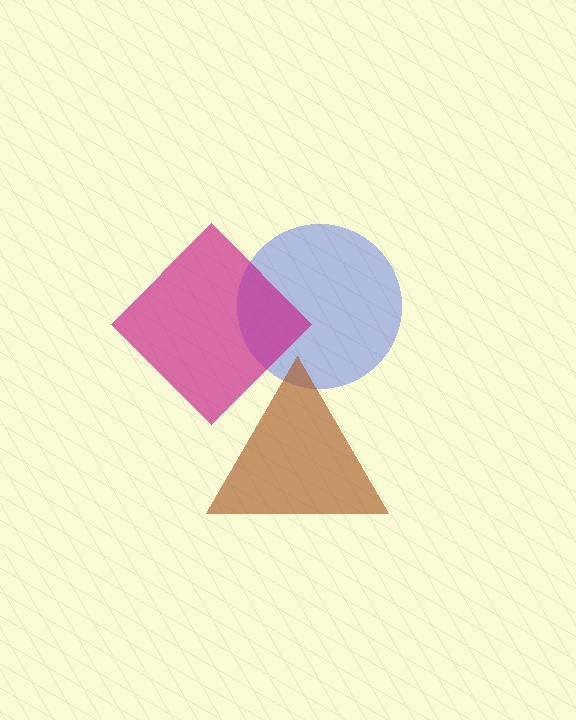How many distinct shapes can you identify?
There are 3 distinct shapes: a blue circle, a magenta diamond, a brown triangle.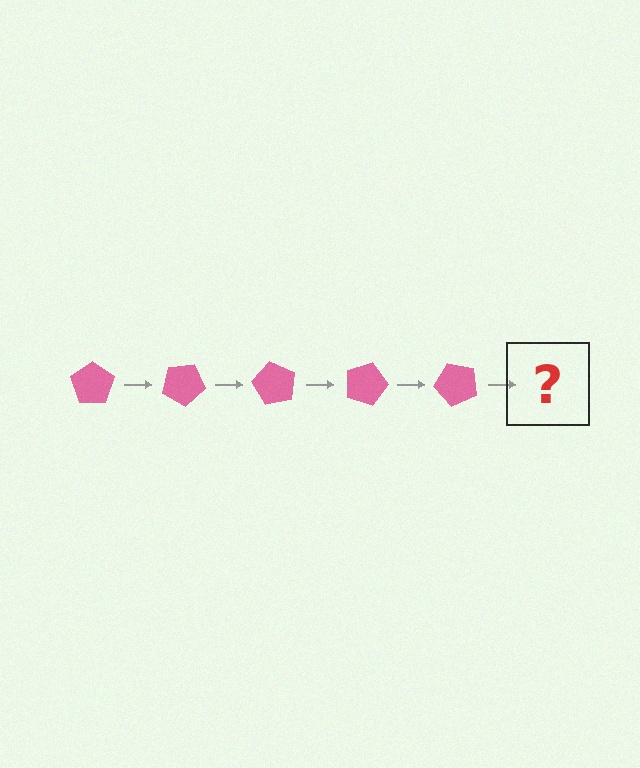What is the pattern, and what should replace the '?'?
The pattern is that the pentagon rotates 30 degrees each step. The '?' should be a pink pentagon rotated 150 degrees.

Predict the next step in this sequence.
The next step is a pink pentagon rotated 150 degrees.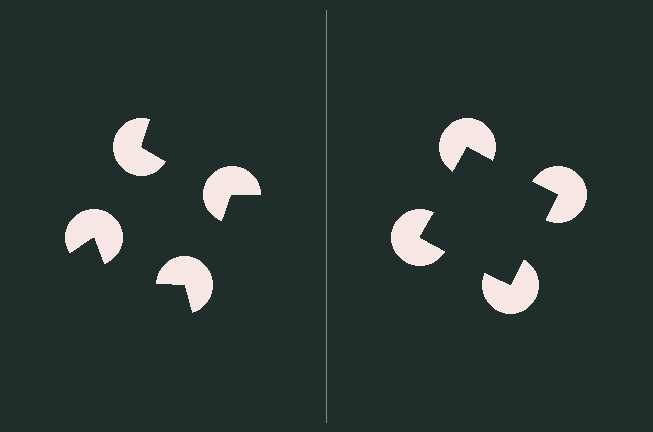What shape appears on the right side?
An illusory square.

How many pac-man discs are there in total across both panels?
8 — 4 on each side.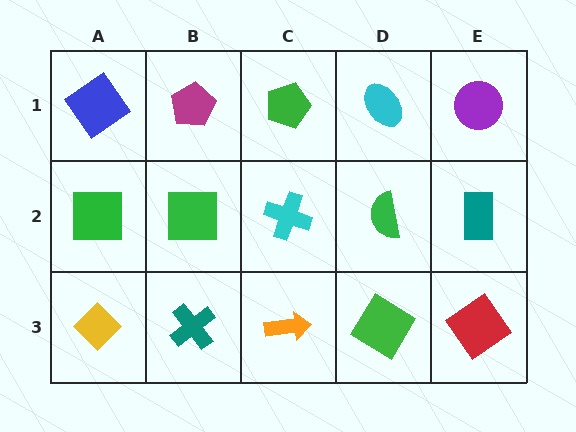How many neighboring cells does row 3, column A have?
2.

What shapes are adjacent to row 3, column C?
A cyan cross (row 2, column C), a teal cross (row 3, column B), a green diamond (row 3, column D).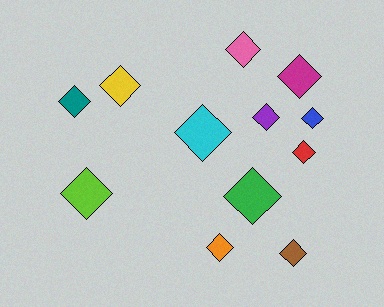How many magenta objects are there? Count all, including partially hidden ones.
There is 1 magenta object.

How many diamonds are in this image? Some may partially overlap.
There are 12 diamonds.